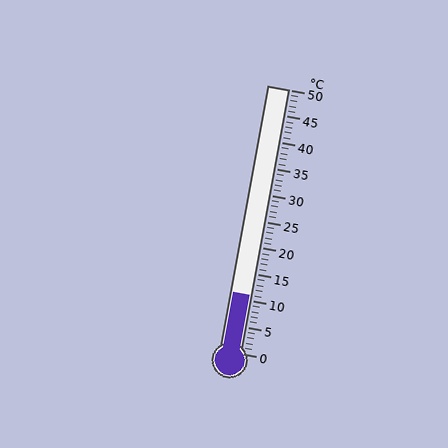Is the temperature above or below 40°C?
The temperature is below 40°C.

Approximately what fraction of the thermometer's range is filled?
The thermometer is filled to approximately 20% of its range.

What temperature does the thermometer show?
The thermometer shows approximately 11°C.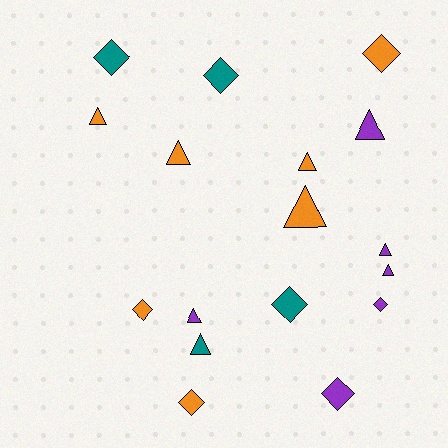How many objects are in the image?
There are 17 objects.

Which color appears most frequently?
Orange, with 7 objects.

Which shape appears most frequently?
Triangle, with 9 objects.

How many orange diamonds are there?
There are 3 orange diamonds.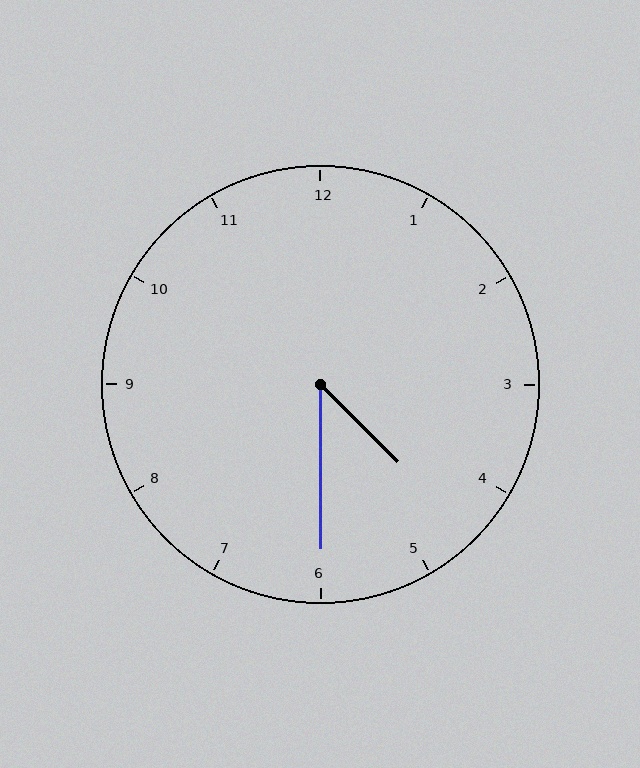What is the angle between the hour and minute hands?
Approximately 45 degrees.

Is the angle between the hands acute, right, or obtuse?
It is acute.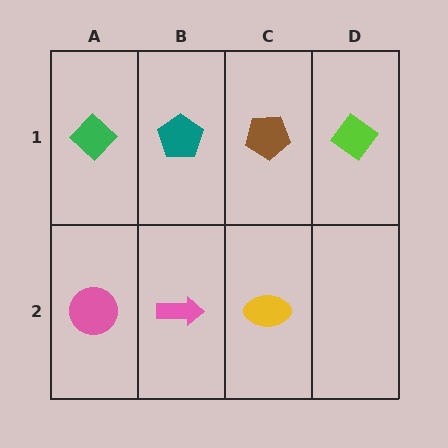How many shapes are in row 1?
4 shapes.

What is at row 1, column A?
A green diamond.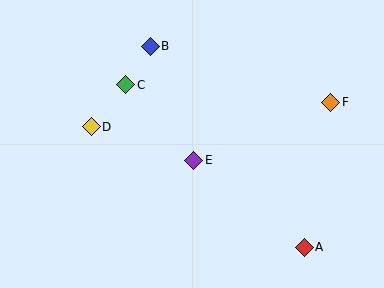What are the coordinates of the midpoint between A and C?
The midpoint between A and C is at (215, 166).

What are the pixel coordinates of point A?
Point A is at (304, 247).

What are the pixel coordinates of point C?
Point C is at (126, 85).